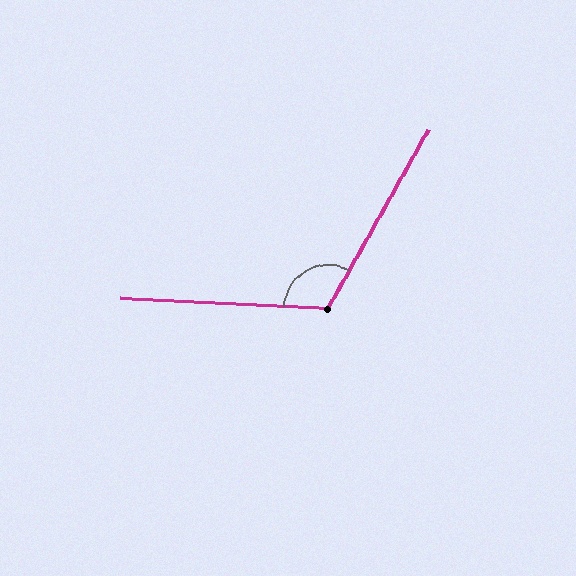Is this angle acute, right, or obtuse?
It is obtuse.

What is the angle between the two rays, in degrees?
Approximately 116 degrees.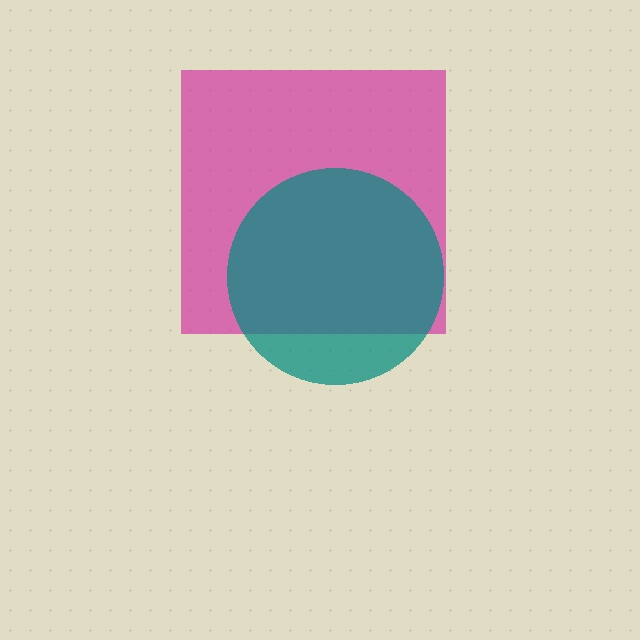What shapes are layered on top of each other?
The layered shapes are: a magenta square, a teal circle.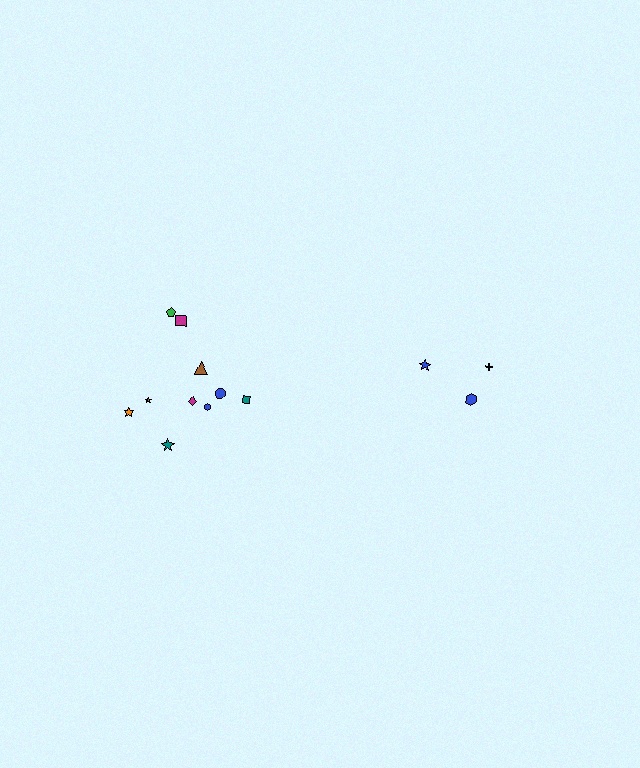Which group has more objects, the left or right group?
The left group.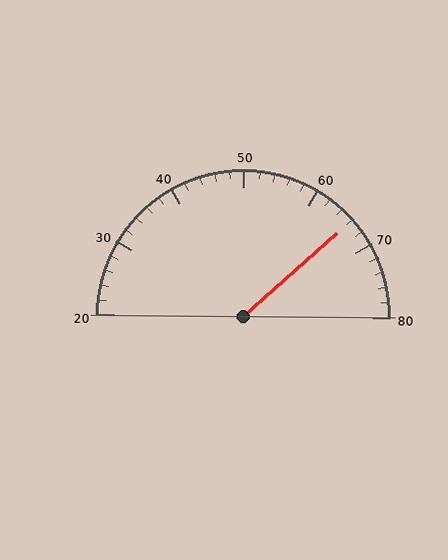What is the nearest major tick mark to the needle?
The nearest major tick mark is 70.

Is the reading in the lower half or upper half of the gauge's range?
The reading is in the upper half of the range (20 to 80).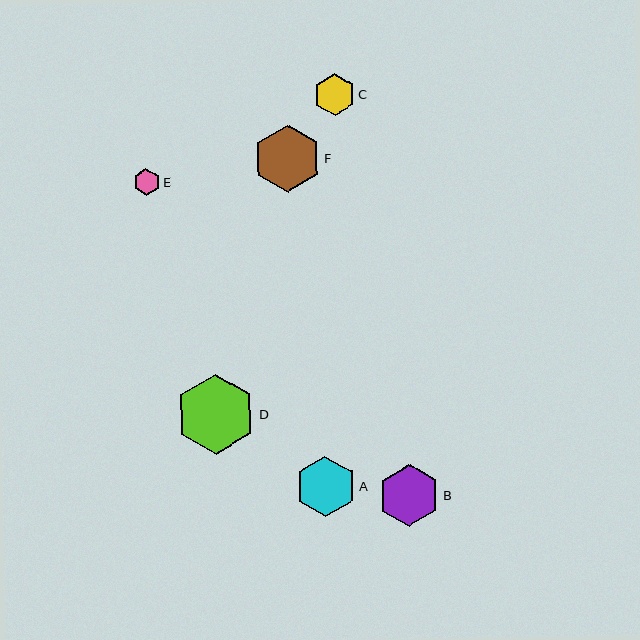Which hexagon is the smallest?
Hexagon E is the smallest with a size of approximately 27 pixels.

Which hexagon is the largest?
Hexagon D is the largest with a size of approximately 80 pixels.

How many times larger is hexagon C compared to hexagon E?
Hexagon C is approximately 1.5 times the size of hexagon E.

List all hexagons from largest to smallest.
From largest to smallest: D, F, B, A, C, E.